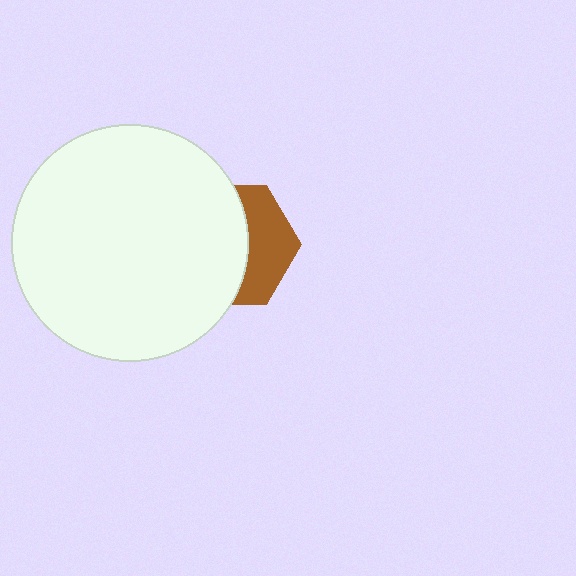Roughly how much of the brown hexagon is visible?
A small part of it is visible (roughly 39%).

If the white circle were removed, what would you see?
You would see the complete brown hexagon.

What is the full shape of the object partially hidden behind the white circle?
The partially hidden object is a brown hexagon.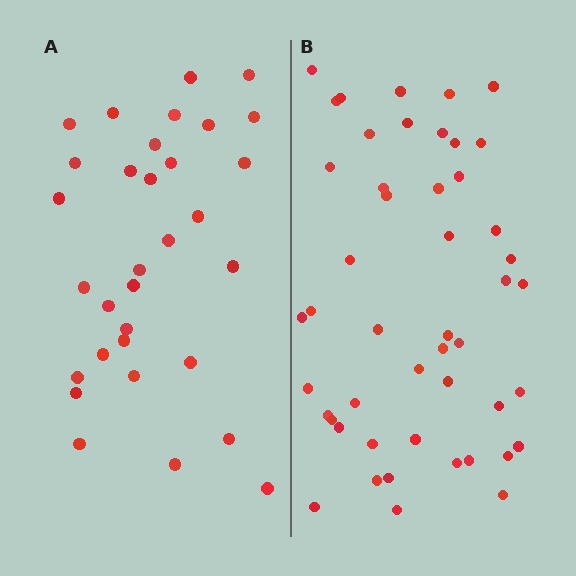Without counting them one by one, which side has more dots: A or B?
Region B (the right region) has more dots.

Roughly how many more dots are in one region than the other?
Region B has approximately 15 more dots than region A.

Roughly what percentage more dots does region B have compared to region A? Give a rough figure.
About 50% more.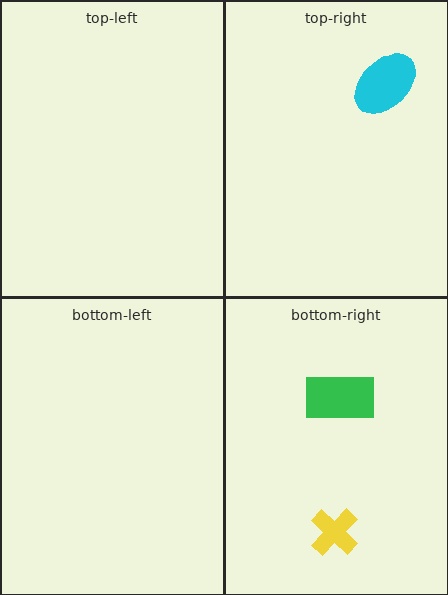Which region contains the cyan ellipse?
The top-right region.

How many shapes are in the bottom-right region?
2.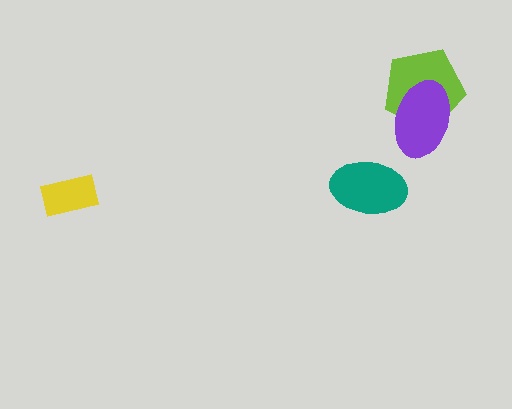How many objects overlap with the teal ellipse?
0 objects overlap with the teal ellipse.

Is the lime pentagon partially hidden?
Yes, it is partially covered by another shape.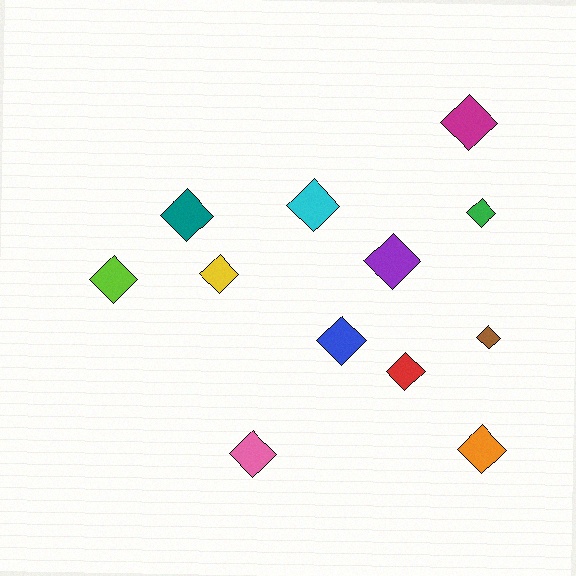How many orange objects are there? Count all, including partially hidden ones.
There is 1 orange object.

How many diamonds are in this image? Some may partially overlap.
There are 12 diamonds.